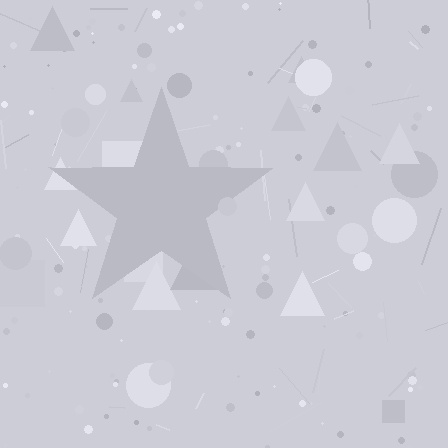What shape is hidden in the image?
A star is hidden in the image.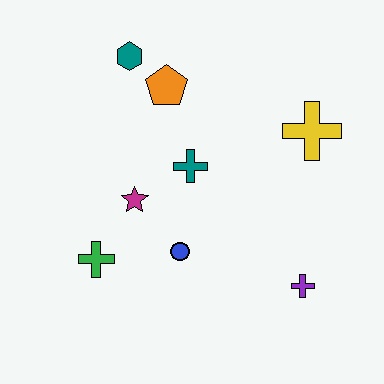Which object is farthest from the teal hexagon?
The purple cross is farthest from the teal hexagon.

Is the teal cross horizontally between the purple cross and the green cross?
Yes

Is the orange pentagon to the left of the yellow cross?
Yes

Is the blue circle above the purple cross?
Yes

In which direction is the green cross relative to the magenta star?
The green cross is below the magenta star.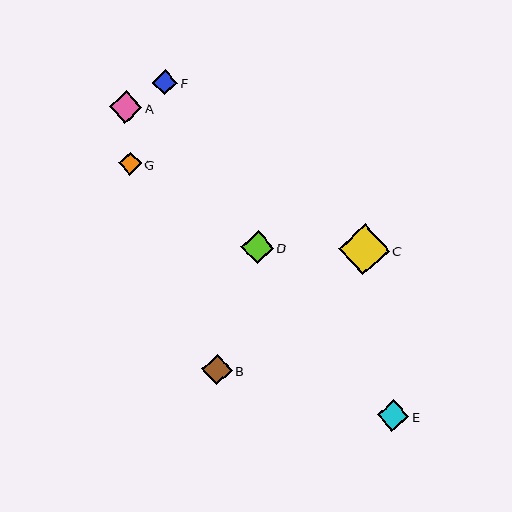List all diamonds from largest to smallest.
From largest to smallest: C, A, D, E, B, F, G.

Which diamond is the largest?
Diamond C is the largest with a size of approximately 51 pixels.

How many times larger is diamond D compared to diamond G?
Diamond D is approximately 1.4 times the size of diamond G.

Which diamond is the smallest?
Diamond G is the smallest with a size of approximately 23 pixels.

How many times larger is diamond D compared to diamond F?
Diamond D is approximately 1.3 times the size of diamond F.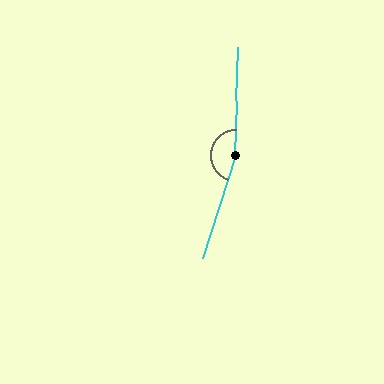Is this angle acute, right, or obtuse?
It is obtuse.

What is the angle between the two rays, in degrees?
Approximately 164 degrees.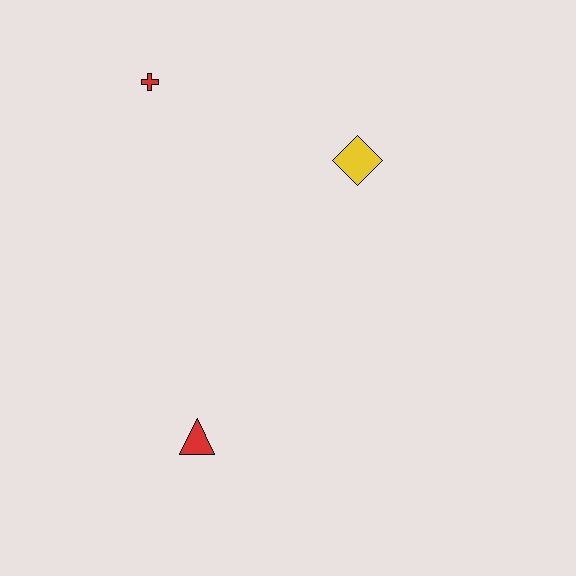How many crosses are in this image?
There is 1 cross.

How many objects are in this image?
There are 3 objects.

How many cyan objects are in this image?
There are no cyan objects.